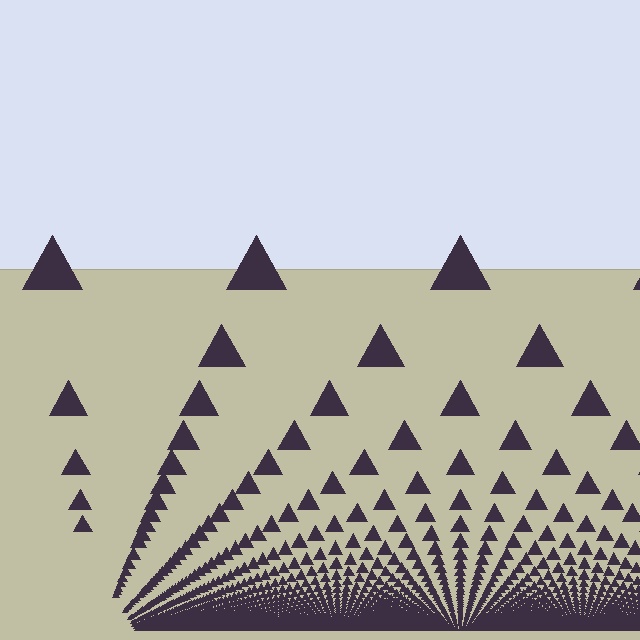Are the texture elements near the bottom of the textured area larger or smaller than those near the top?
Smaller. The gradient is inverted — elements near the bottom are smaller and denser.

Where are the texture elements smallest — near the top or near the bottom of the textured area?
Near the bottom.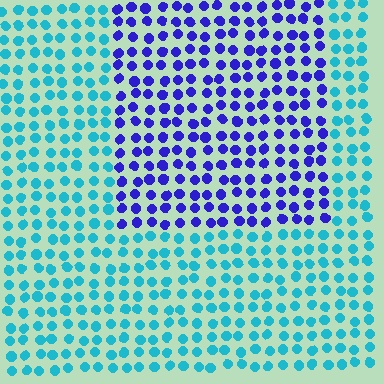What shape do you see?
I see a rectangle.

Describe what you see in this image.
The image is filled with small cyan elements in a uniform arrangement. A rectangle-shaped region is visible where the elements are tinted to a slightly different hue, forming a subtle color boundary.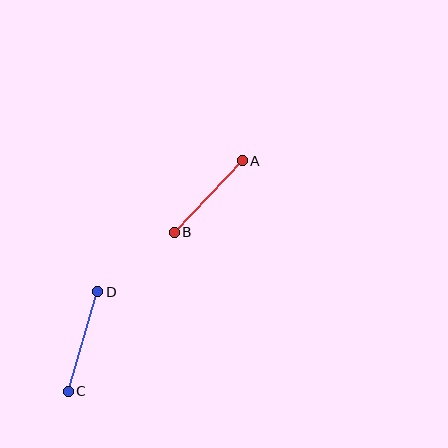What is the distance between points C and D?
The distance is approximately 104 pixels.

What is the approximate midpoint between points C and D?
The midpoint is at approximately (83, 342) pixels.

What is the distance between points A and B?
The distance is approximately 99 pixels.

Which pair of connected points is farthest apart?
Points C and D are farthest apart.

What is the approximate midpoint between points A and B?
The midpoint is at approximately (208, 196) pixels.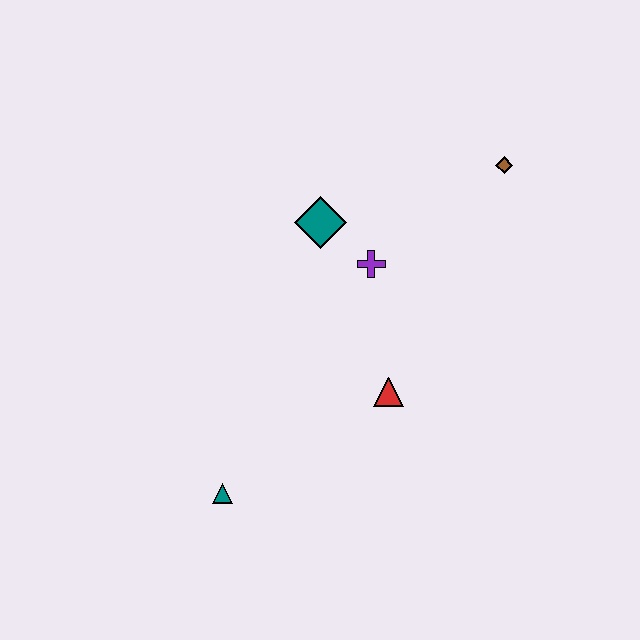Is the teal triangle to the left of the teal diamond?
Yes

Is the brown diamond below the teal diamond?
No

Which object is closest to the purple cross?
The teal diamond is closest to the purple cross.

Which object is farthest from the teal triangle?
The brown diamond is farthest from the teal triangle.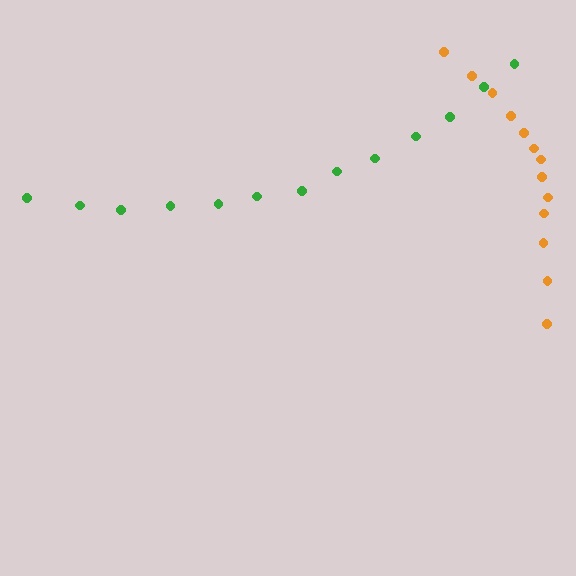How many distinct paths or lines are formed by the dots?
There are 2 distinct paths.